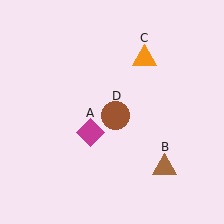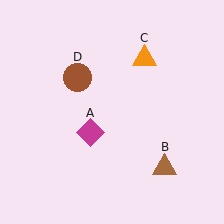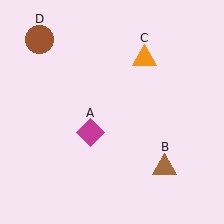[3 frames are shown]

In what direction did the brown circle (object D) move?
The brown circle (object D) moved up and to the left.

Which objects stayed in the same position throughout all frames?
Magenta diamond (object A) and brown triangle (object B) and orange triangle (object C) remained stationary.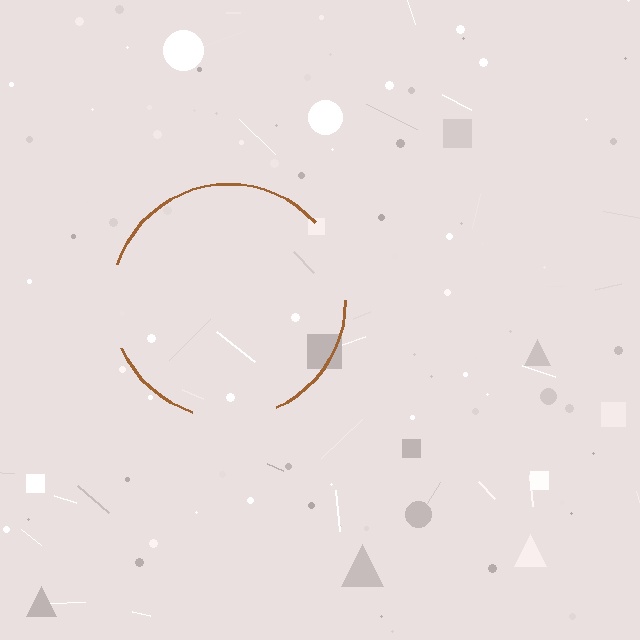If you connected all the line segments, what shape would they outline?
They would outline a circle.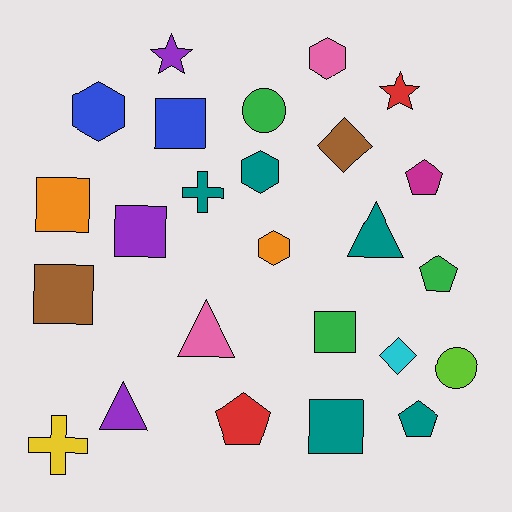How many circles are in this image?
There are 2 circles.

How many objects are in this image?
There are 25 objects.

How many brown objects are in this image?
There are 2 brown objects.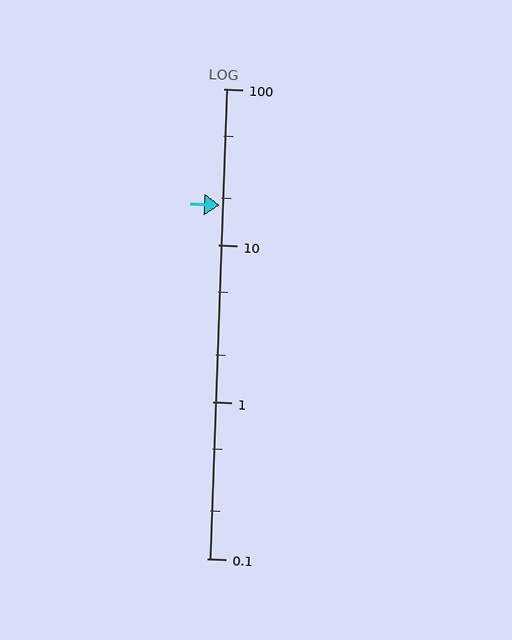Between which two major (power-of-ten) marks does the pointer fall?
The pointer is between 10 and 100.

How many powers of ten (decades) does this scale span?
The scale spans 3 decades, from 0.1 to 100.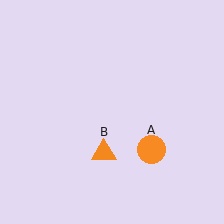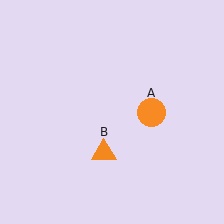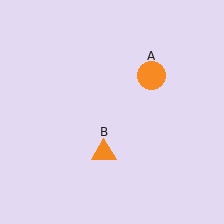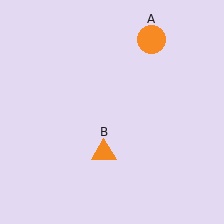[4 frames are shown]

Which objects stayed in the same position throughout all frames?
Orange triangle (object B) remained stationary.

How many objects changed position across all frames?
1 object changed position: orange circle (object A).